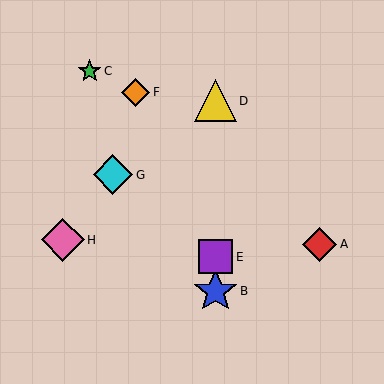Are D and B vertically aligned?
Yes, both are at x≈215.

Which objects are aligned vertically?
Objects B, D, E are aligned vertically.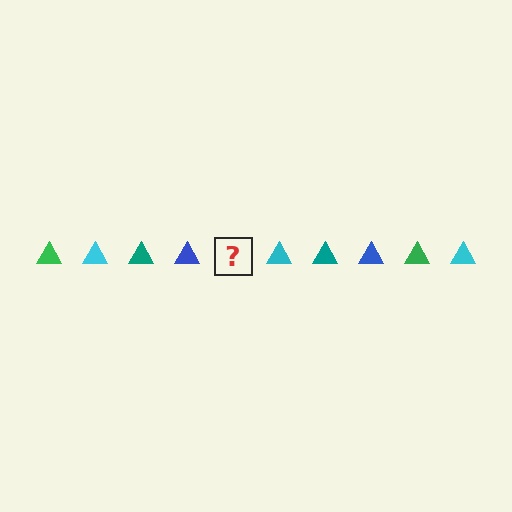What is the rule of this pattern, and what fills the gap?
The rule is that the pattern cycles through green, cyan, teal, blue triangles. The gap should be filled with a green triangle.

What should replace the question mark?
The question mark should be replaced with a green triangle.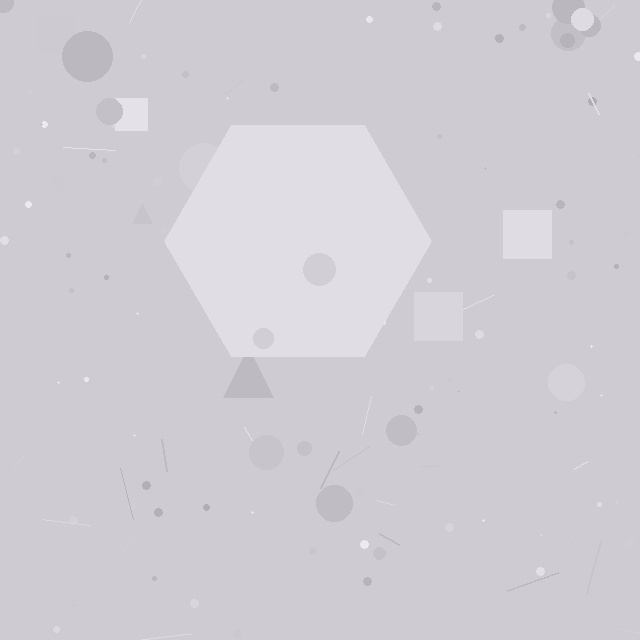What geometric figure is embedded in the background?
A hexagon is embedded in the background.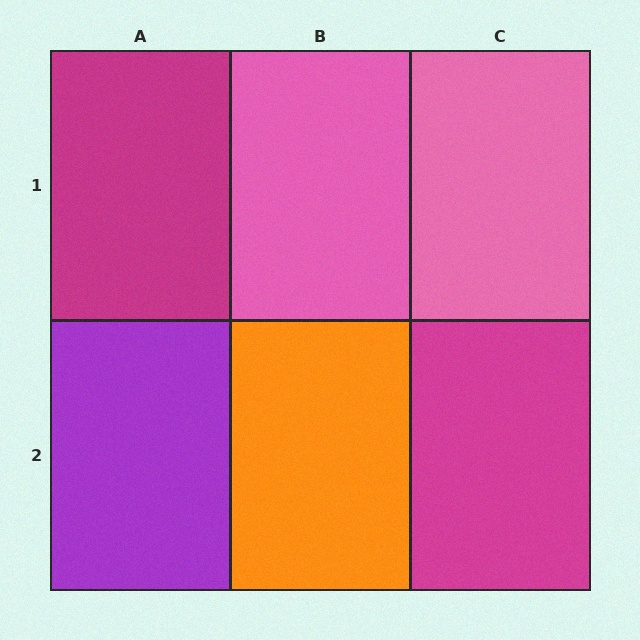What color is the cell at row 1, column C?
Pink.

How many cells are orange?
1 cell is orange.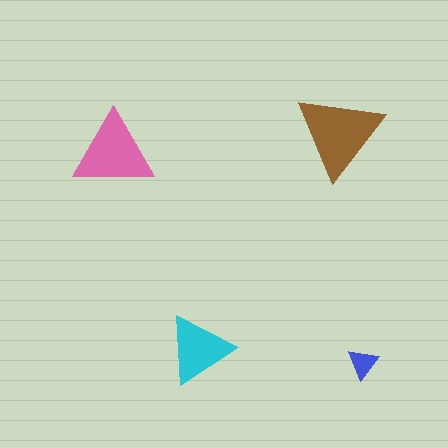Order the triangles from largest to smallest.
the brown one, the pink one, the cyan one, the blue one.